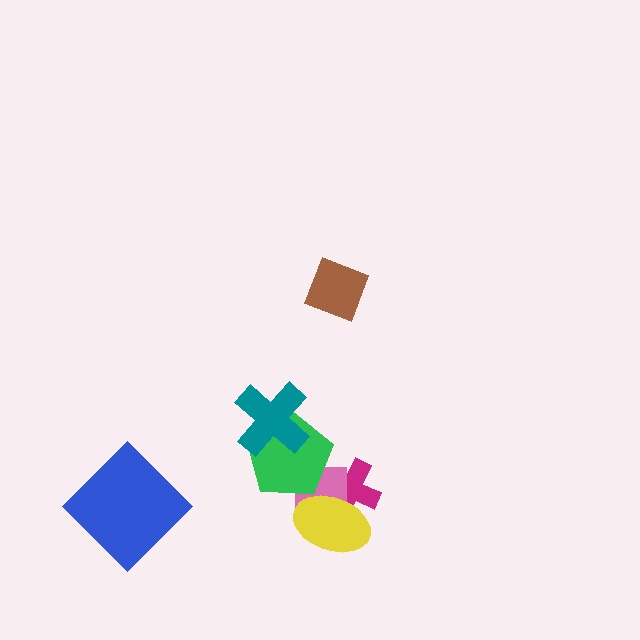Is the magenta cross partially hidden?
Yes, it is partially covered by another shape.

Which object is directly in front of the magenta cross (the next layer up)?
The pink square is directly in front of the magenta cross.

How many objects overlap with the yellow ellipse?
2 objects overlap with the yellow ellipse.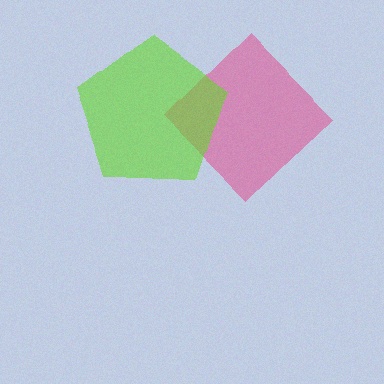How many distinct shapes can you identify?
There are 2 distinct shapes: a pink diamond, a lime pentagon.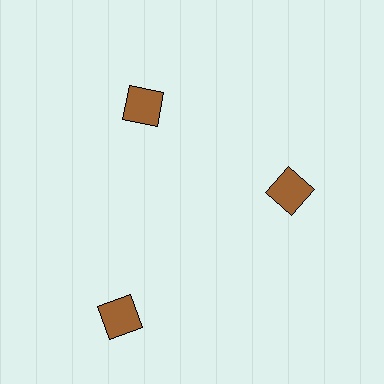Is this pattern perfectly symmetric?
No. The 3 brown diamonds are arranged in a ring, but one element near the 7 o'clock position is pushed outward from the center, breaking the 3-fold rotational symmetry.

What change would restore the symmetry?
The symmetry would be restored by moving it inward, back onto the ring so that all 3 diamonds sit at equal angles and equal distance from the center.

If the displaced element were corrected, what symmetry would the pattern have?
It would have 3-fold rotational symmetry — the pattern would map onto itself every 120 degrees.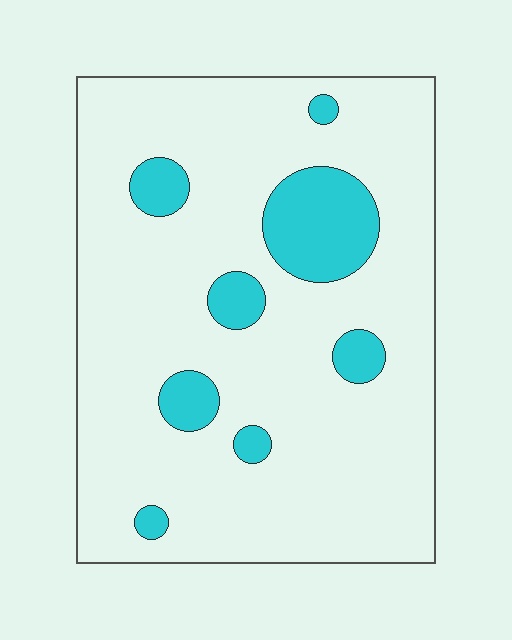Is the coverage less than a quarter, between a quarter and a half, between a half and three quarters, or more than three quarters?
Less than a quarter.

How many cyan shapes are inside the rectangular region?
8.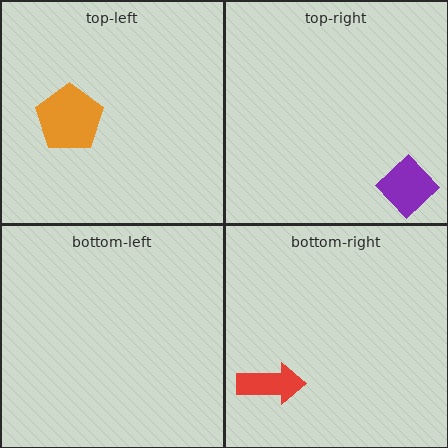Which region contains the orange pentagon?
The top-left region.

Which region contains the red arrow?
The bottom-right region.